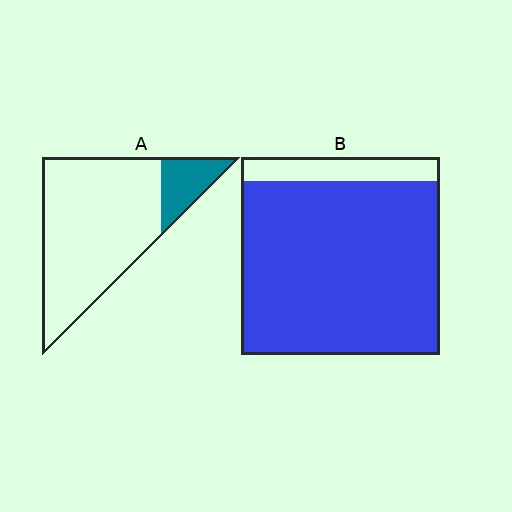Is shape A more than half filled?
No.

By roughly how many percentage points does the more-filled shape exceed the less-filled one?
By roughly 70 percentage points (B over A).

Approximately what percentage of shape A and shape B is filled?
A is approximately 15% and B is approximately 90%.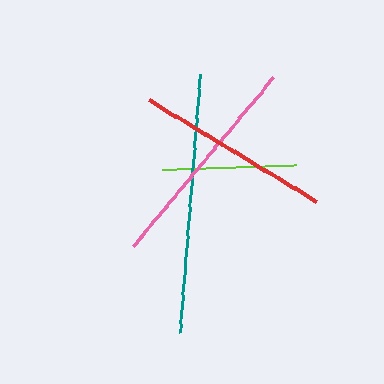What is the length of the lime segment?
The lime segment is approximately 134 pixels long.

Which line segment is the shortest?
The lime line is the shortest at approximately 134 pixels.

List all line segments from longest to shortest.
From longest to shortest: teal, pink, red, lime.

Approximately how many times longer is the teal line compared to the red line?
The teal line is approximately 1.3 times the length of the red line.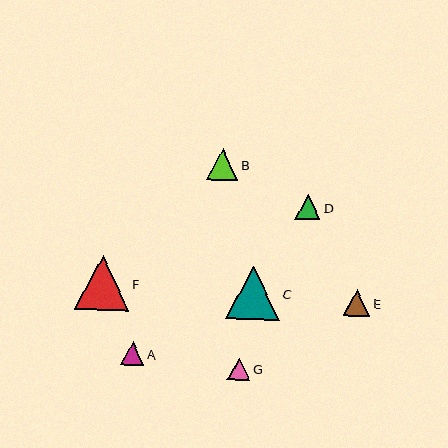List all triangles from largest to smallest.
From largest to smallest: F, C, B, E, D, A, G.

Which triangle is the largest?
Triangle F is the largest with a size of approximately 54 pixels.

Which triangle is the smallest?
Triangle G is the smallest with a size of approximately 22 pixels.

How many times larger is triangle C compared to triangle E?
Triangle C is approximately 2.0 times the size of triangle E.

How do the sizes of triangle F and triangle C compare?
Triangle F and triangle C are approximately the same size.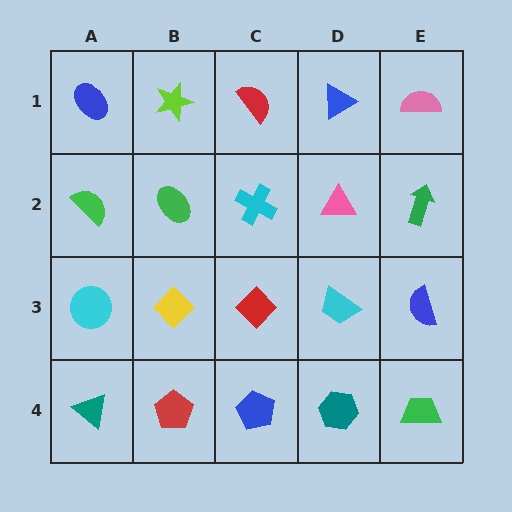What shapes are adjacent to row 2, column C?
A red semicircle (row 1, column C), a red diamond (row 3, column C), a green ellipse (row 2, column B), a pink triangle (row 2, column D).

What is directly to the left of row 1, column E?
A blue triangle.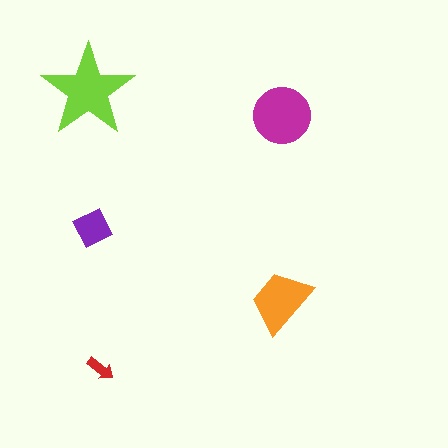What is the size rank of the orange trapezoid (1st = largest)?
3rd.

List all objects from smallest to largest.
The red arrow, the purple diamond, the orange trapezoid, the magenta circle, the lime star.